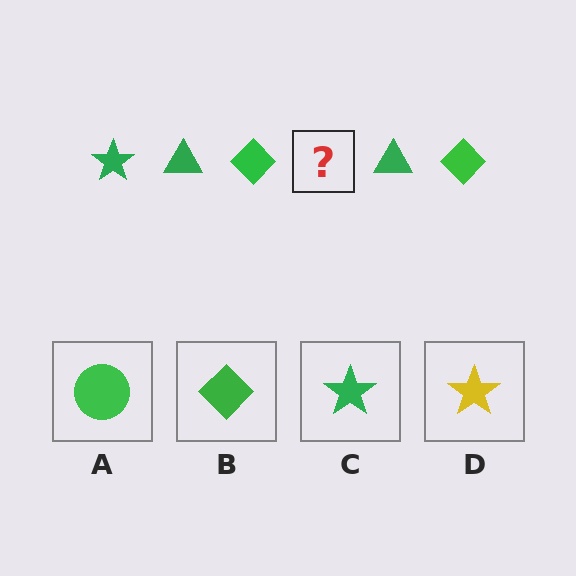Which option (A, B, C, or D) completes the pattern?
C.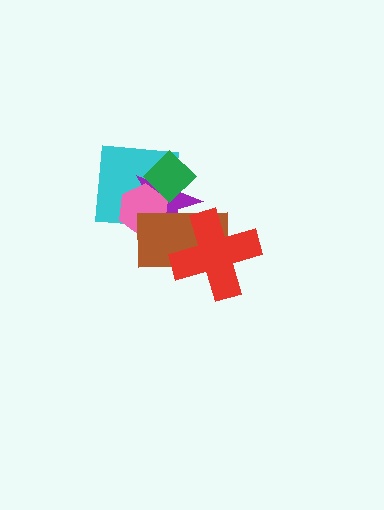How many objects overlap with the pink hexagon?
4 objects overlap with the pink hexagon.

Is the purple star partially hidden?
Yes, it is partially covered by another shape.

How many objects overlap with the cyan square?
4 objects overlap with the cyan square.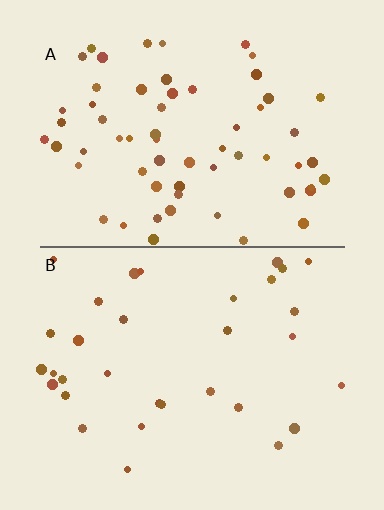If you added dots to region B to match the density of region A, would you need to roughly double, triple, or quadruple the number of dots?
Approximately double.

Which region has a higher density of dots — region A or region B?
A (the top).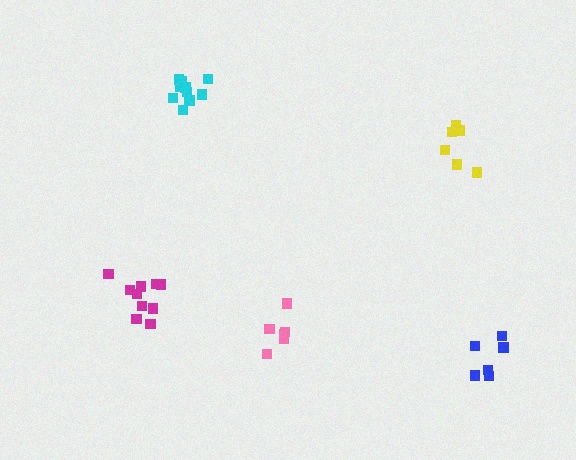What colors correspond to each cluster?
The clusters are colored: pink, yellow, cyan, magenta, blue.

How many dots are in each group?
Group 1: 6 dots, Group 2: 6 dots, Group 3: 10 dots, Group 4: 10 dots, Group 5: 6 dots (38 total).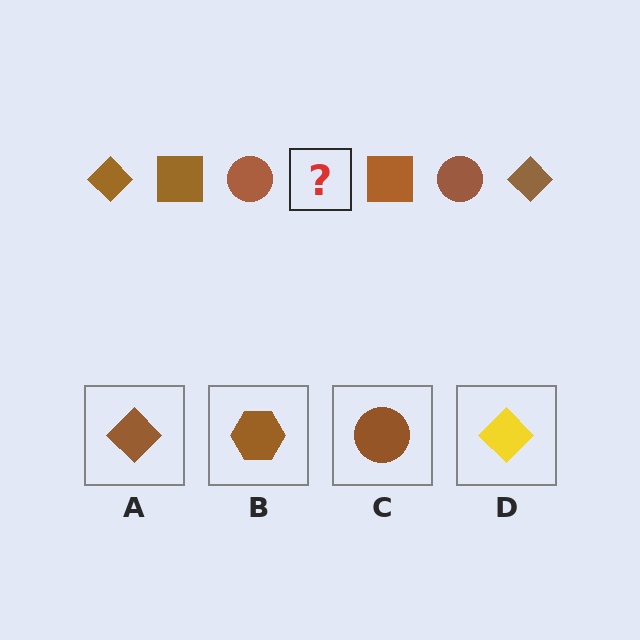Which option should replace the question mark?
Option A.